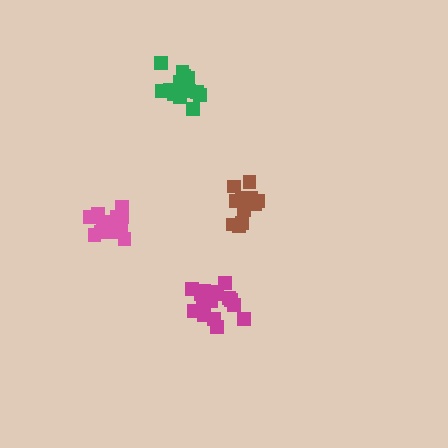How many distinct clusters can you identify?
There are 4 distinct clusters.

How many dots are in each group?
Group 1: 12 dots, Group 2: 12 dots, Group 3: 17 dots, Group 4: 15 dots (56 total).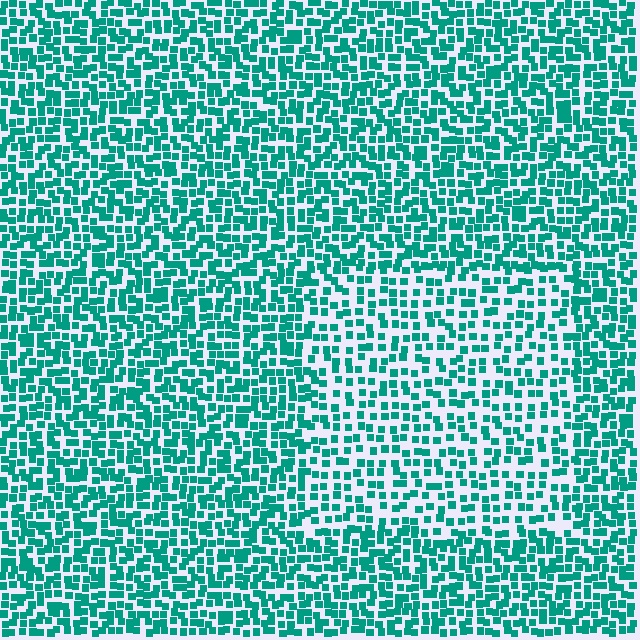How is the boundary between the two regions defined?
The boundary is defined by a change in element density (approximately 1.6x ratio). All elements are the same color, size, and shape.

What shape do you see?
I see a rectangle.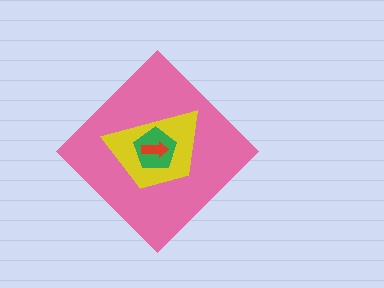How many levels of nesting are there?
4.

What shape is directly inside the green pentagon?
The red arrow.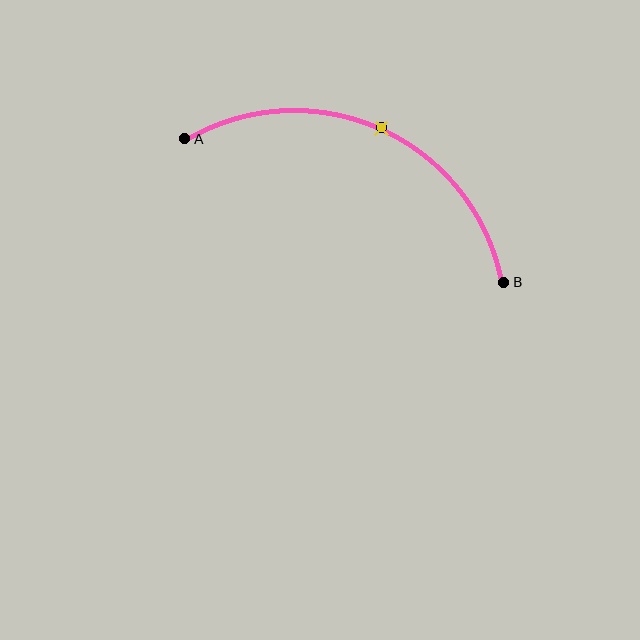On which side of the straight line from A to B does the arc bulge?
The arc bulges above the straight line connecting A and B.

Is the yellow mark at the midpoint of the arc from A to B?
Yes. The yellow mark lies on the arc at equal arc-length from both A and B — it is the arc midpoint.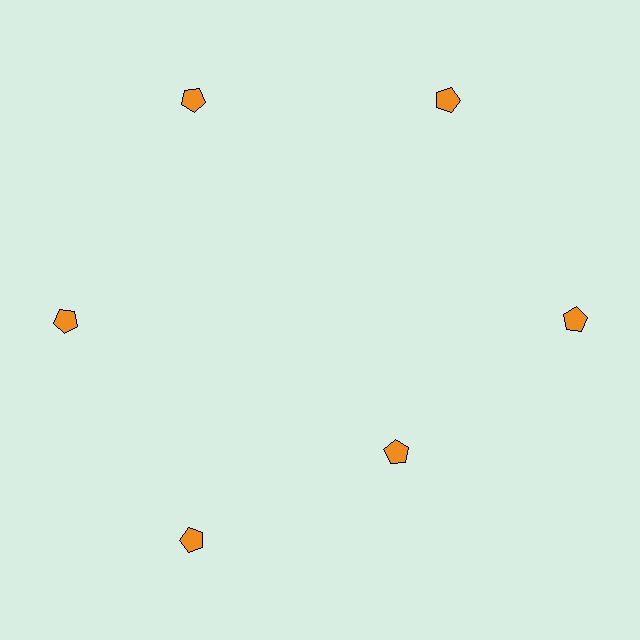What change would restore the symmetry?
The symmetry would be restored by moving it outward, back onto the ring so that all 6 pentagons sit at equal angles and equal distance from the center.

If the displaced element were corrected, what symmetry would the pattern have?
It would have 6-fold rotational symmetry — the pattern would map onto itself every 60 degrees.